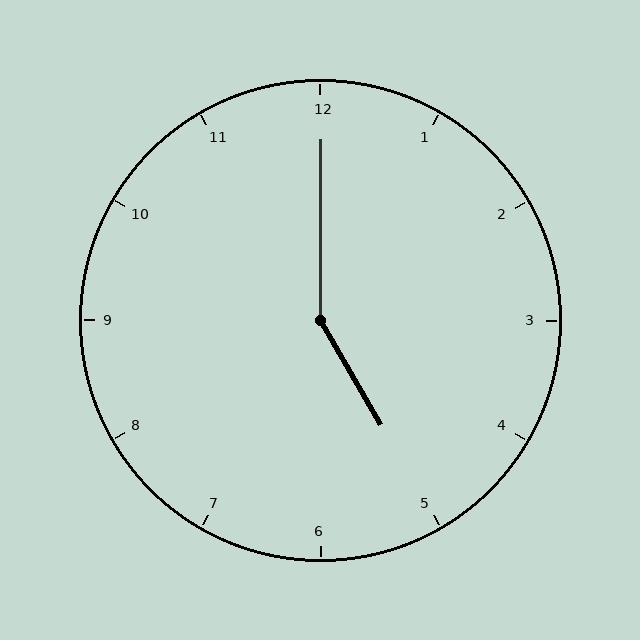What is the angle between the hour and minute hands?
Approximately 150 degrees.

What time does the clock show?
5:00.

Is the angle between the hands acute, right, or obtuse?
It is obtuse.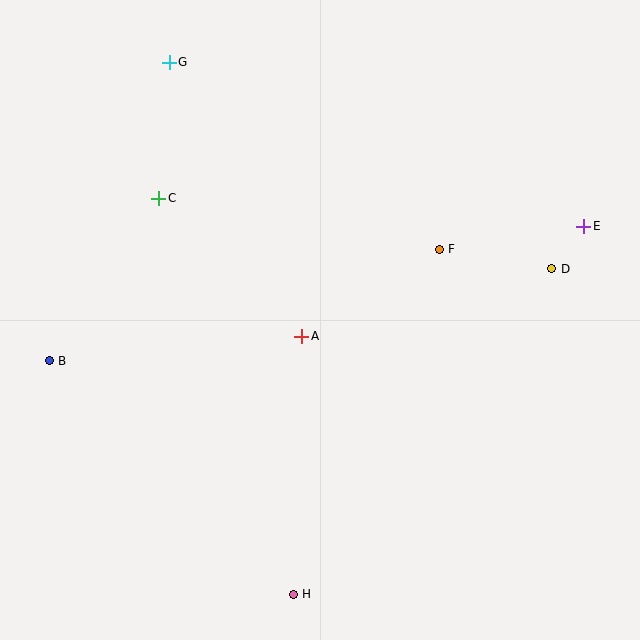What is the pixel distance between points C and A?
The distance between C and A is 199 pixels.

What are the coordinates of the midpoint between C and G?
The midpoint between C and G is at (164, 130).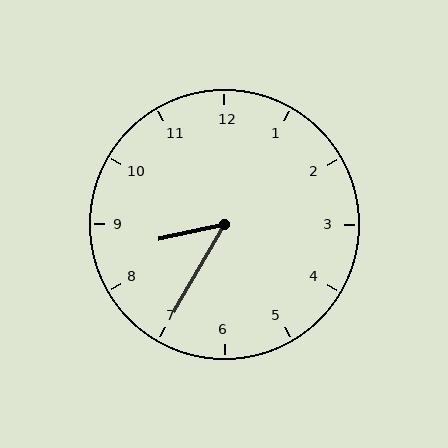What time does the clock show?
8:35.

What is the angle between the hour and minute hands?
Approximately 48 degrees.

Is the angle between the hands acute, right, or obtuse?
It is acute.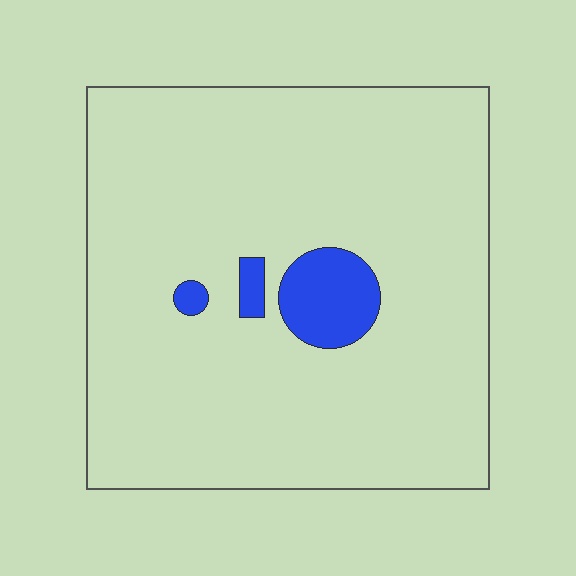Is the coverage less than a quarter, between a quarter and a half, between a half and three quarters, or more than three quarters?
Less than a quarter.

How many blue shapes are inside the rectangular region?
3.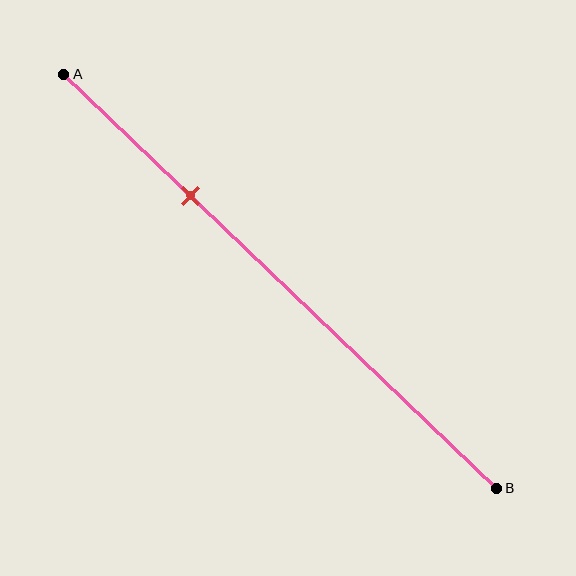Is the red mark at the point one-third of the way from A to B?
No, the mark is at about 30% from A, not at the 33% one-third point.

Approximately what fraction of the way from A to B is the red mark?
The red mark is approximately 30% of the way from A to B.